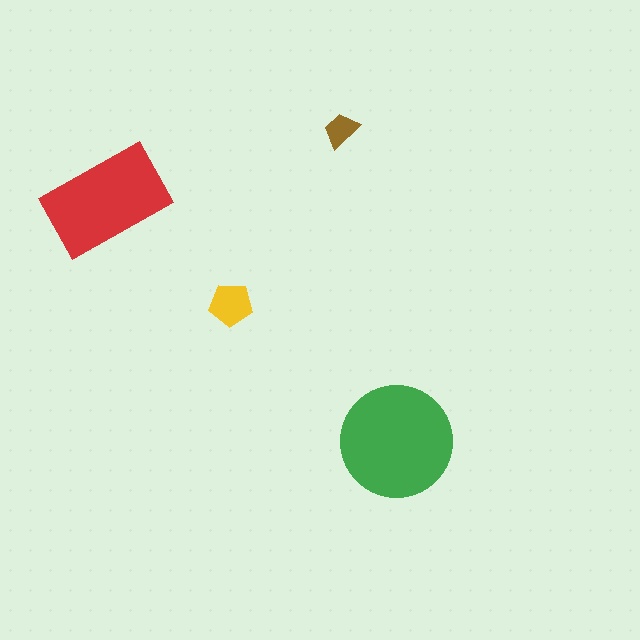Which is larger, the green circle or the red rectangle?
The green circle.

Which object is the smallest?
The brown trapezoid.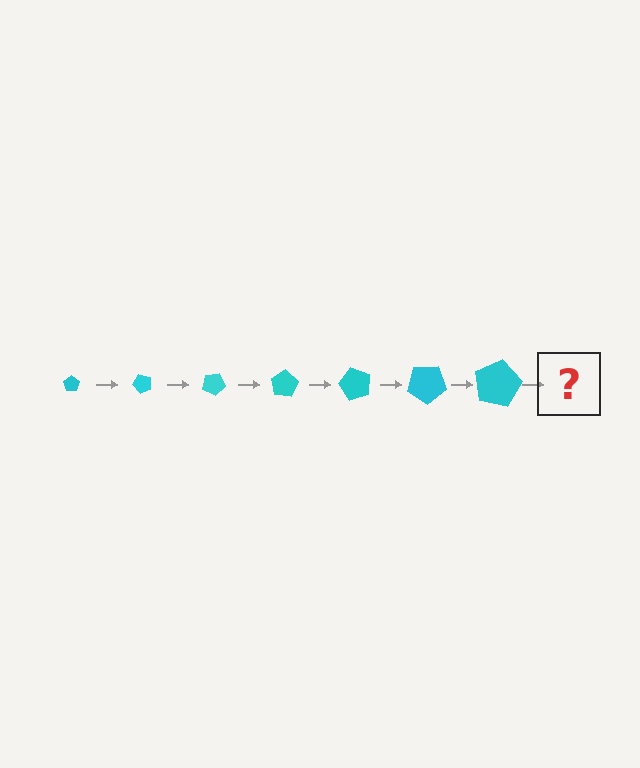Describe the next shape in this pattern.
It should be a pentagon, larger than the previous one and rotated 350 degrees from the start.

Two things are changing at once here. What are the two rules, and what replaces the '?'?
The two rules are that the pentagon grows larger each step and it rotates 50 degrees each step. The '?' should be a pentagon, larger than the previous one and rotated 350 degrees from the start.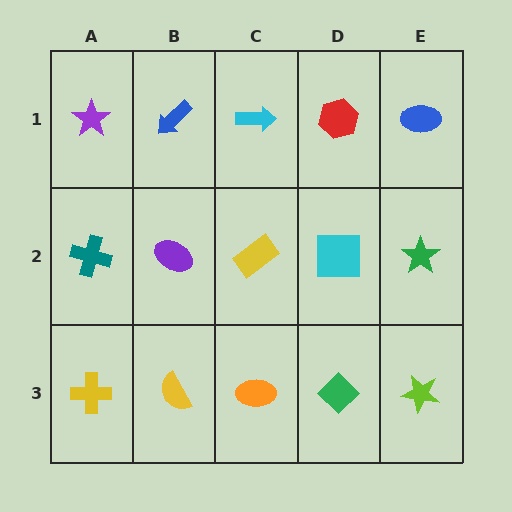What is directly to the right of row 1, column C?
A red hexagon.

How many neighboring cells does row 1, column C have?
3.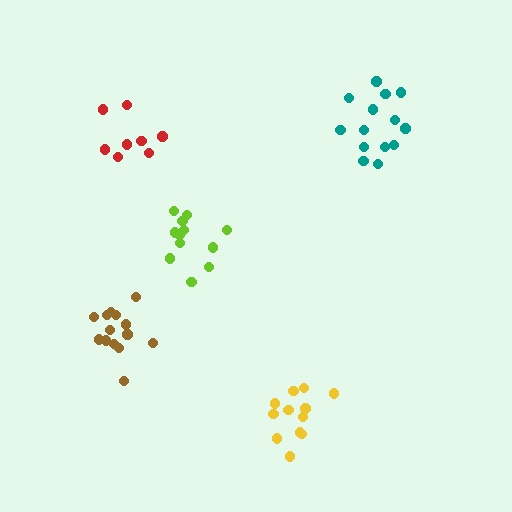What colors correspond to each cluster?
The clusters are colored: lime, red, brown, yellow, teal.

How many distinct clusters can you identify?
There are 5 distinct clusters.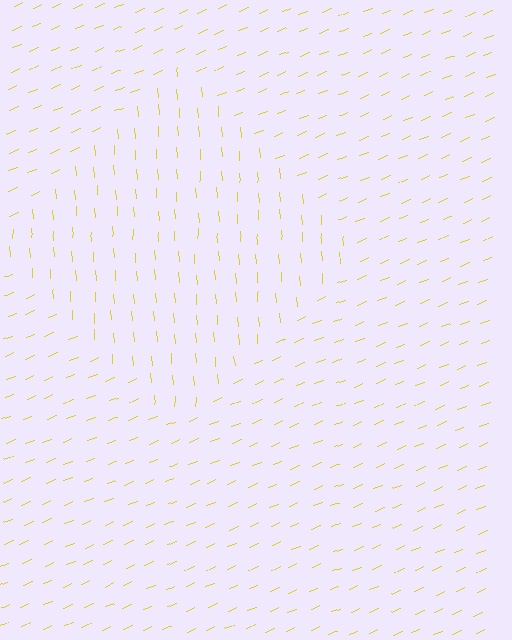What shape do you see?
I see a diamond.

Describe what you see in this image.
The image is filled with small yellow line segments. A diamond region in the image has lines oriented differently from the surrounding lines, creating a visible texture boundary.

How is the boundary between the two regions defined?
The boundary is defined purely by a change in line orientation (approximately 71 degrees difference). All lines are the same color and thickness.